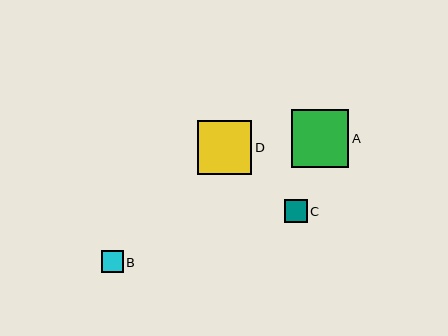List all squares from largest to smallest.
From largest to smallest: A, D, C, B.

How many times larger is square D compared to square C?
Square D is approximately 2.4 times the size of square C.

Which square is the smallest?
Square B is the smallest with a size of approximately 22 pixels.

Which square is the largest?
Square A is the largest with a size of approximately 58 pixels.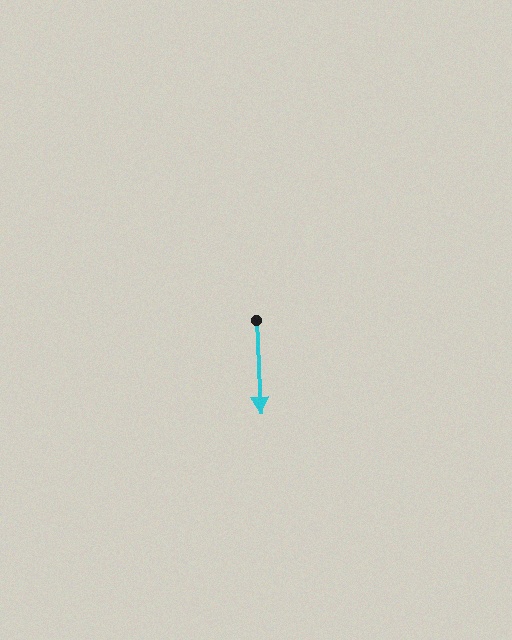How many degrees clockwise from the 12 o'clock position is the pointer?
Approximately 177 degrees.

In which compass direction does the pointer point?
South.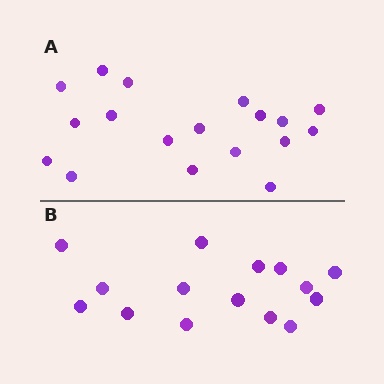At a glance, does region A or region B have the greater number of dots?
Region A (the top region) has more dots.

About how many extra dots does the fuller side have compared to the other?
Region A has just a few more — roughly 2 or 3 more dots than region B.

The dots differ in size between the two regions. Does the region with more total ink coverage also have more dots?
No. Region B has more total ink coverage because its dots are larger, but region A actually contains more individual dots. Total area can be misleading — the number of items is what matters here.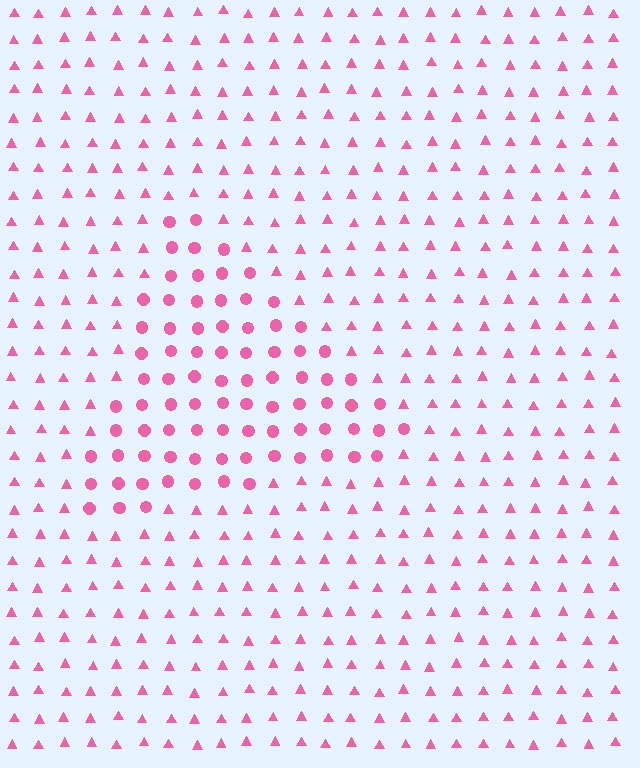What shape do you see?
I see a triangle.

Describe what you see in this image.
The image is filled with small pink elements arranged in a uniform grid. A triangle-shaped region contains circles, while the surrounding area contains triangles. The boundary is defined purely by the change in element shape.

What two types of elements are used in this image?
The image uses circles inside the triangle region and triangles outside it.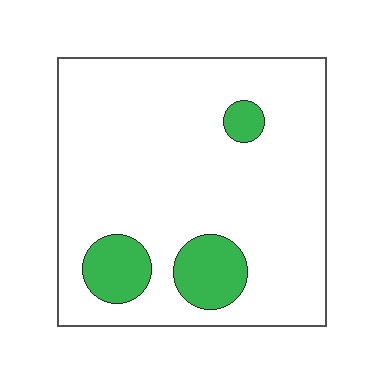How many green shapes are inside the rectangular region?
3.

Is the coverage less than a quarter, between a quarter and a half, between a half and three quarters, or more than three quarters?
Less than a quarter.